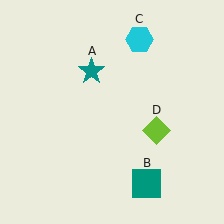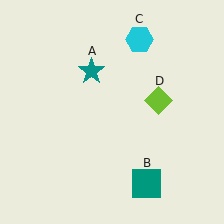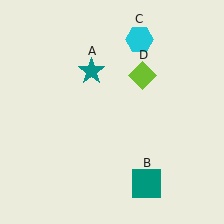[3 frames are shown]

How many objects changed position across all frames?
1 object changed position: lime diamond (object D).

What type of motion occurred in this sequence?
The lime diamond (object D) rotated counterclockwise around the center of the scene.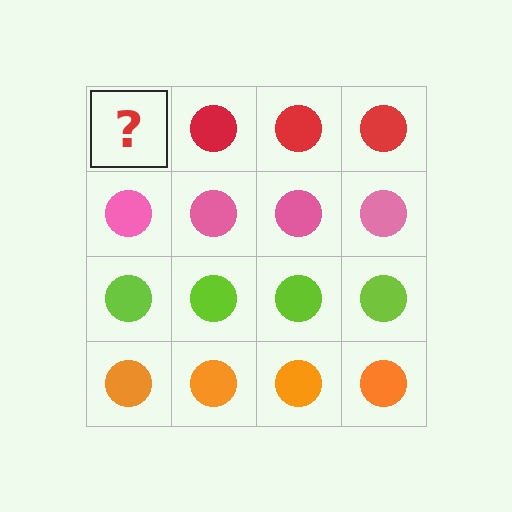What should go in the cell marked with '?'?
The missing cell should contain a red circle.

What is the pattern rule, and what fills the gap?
The rule is that each row has a consistent color. The gap should be filled with a red circle.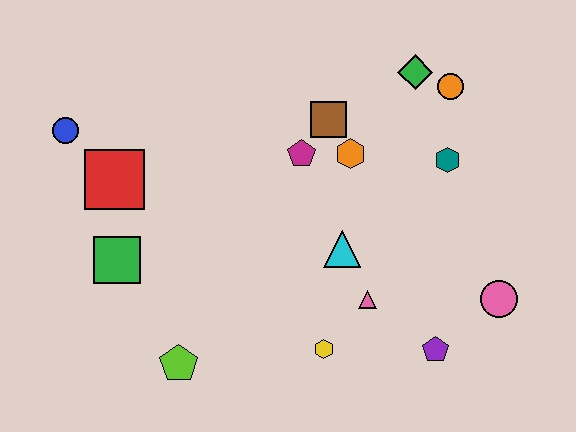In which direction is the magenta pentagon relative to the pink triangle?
The magenta pentagon is above the pink triangle.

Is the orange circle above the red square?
Yes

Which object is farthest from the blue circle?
The pink circle is farthest from the blue circle.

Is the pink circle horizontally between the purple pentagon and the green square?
No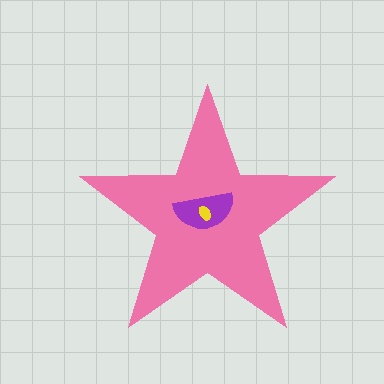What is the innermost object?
The yellow ellipse.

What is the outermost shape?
The pink star.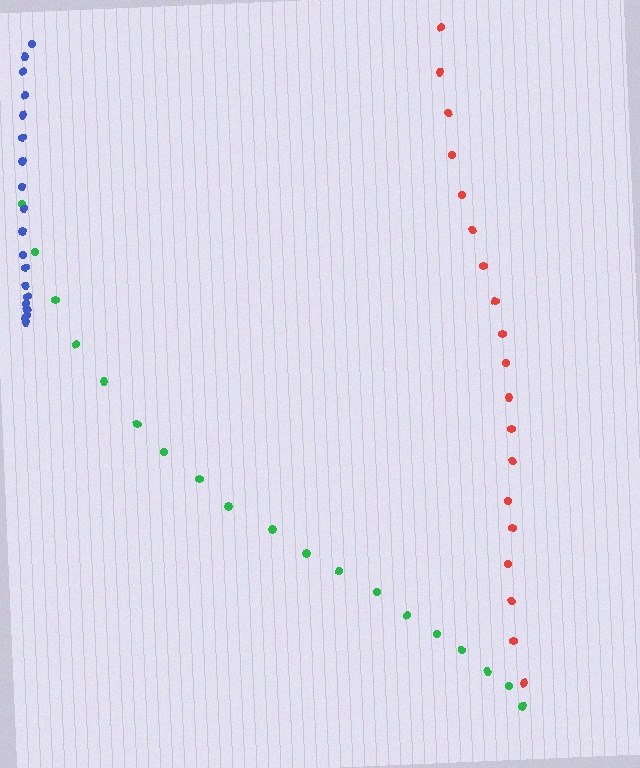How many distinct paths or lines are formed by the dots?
There are 3 distinct paths.